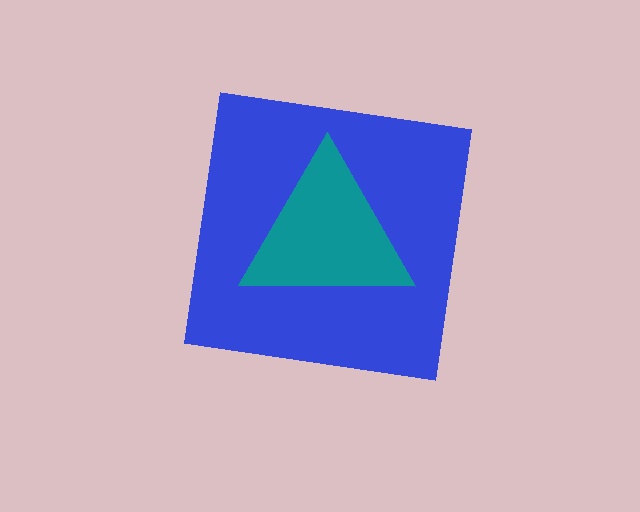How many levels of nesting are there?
2.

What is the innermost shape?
The teal triangle.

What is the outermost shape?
The blue square.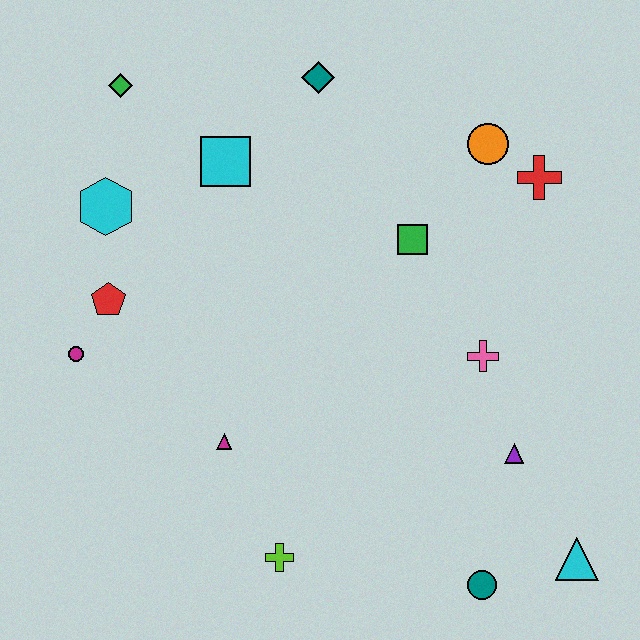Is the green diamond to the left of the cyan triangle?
Yes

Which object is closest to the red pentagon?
The magenta circle is closest to the red pentagon.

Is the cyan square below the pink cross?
No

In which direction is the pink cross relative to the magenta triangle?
The pink cross is to the right of the magenta triangle.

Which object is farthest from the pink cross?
The green diamond is farthest from the pink cross.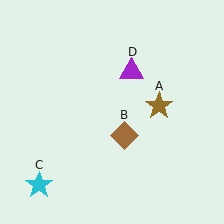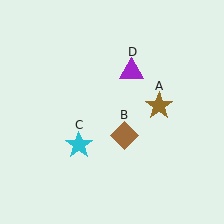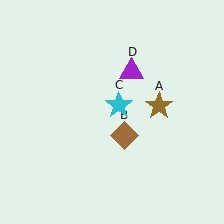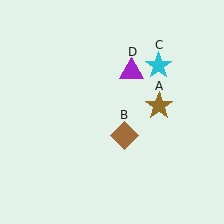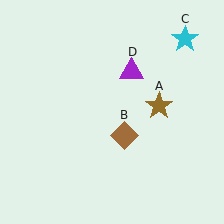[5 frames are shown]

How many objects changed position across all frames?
1 object changed position: cyan star (object C).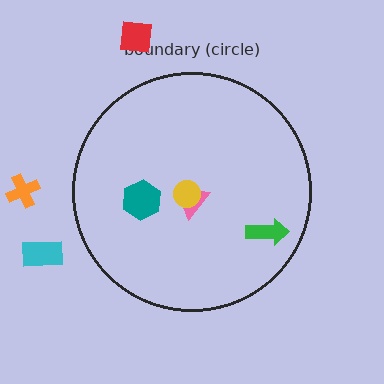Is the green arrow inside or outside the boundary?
Inside.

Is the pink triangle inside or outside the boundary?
Inside.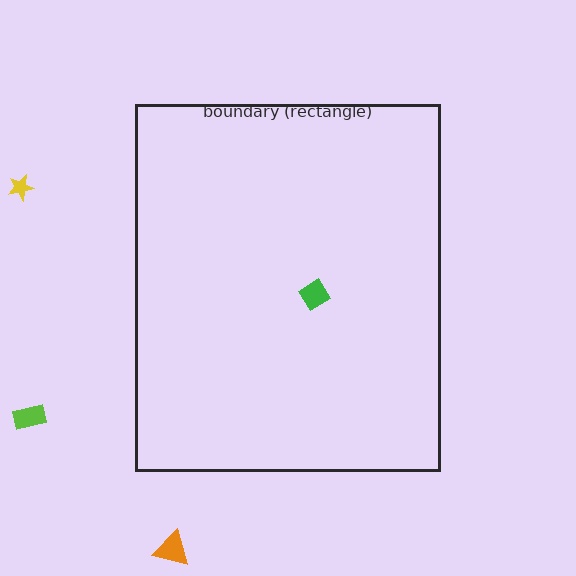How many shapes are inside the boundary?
1 inside, 3 outside.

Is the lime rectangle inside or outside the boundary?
Outside.